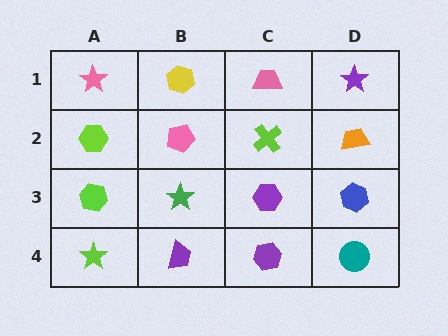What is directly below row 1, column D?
An orange trapezoid.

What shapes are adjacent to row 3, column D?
An orange trapezoid (row 2, column D), a teal circle (row 4, column D), a purple hexagon (row 3, column C).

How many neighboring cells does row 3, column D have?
3.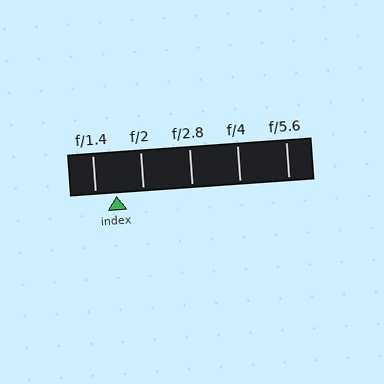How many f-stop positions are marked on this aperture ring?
There are 5 f-stop positions marked.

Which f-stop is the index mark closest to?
The index mark is closest to f/1.4.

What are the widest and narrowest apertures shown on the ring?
The widest aperture shown is f/1.4 and the narrowest is f/5.6.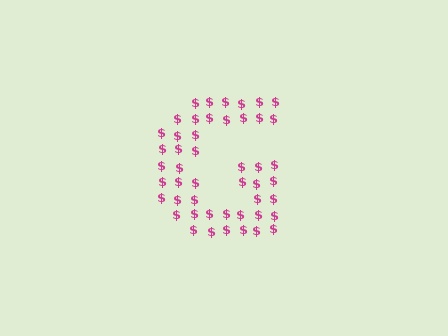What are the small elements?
The small elements are dollar signs.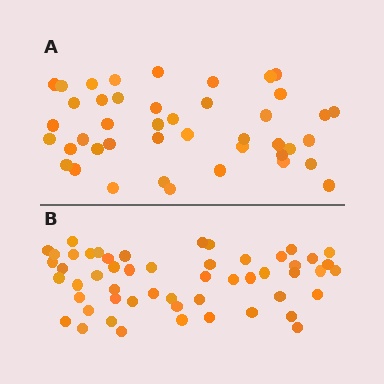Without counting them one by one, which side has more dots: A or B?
Region B (the bottom region) has more dots.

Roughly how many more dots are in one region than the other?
Region B has roughly 10 or so more dots than region A.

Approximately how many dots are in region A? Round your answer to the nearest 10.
About 40 dots. (The exact count is 43, which rounds to 40.)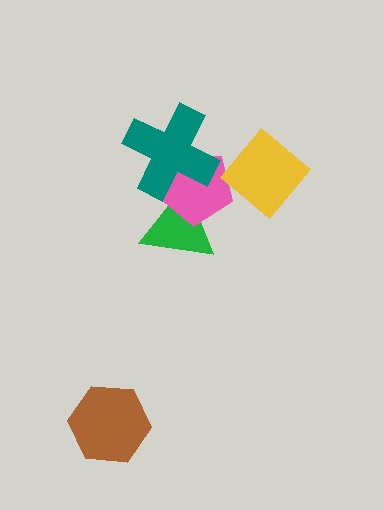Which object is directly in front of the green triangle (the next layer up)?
The pink pentagon is directly in front of the green triangle.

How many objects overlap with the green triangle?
2 objects overlap with the green triangle.